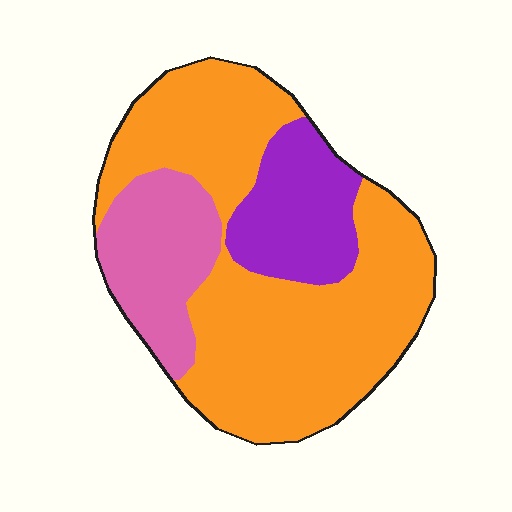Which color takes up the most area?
Orange, at roughly 65%.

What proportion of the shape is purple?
Purple covers around 20% of the shape.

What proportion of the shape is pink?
Pink takes up about one fifth (1/5) of the shape.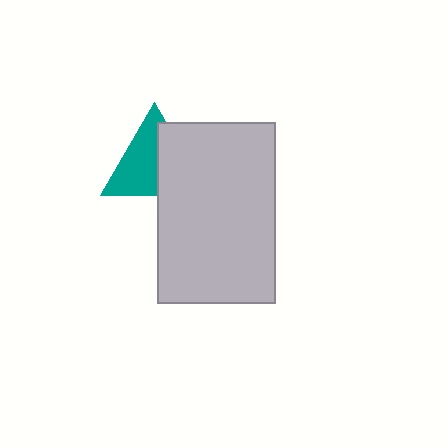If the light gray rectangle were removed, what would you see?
You would see the complete teal triangle.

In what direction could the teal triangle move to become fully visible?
The teal triangle could move left. That would shift it out from behind the light gray rectangle entirely.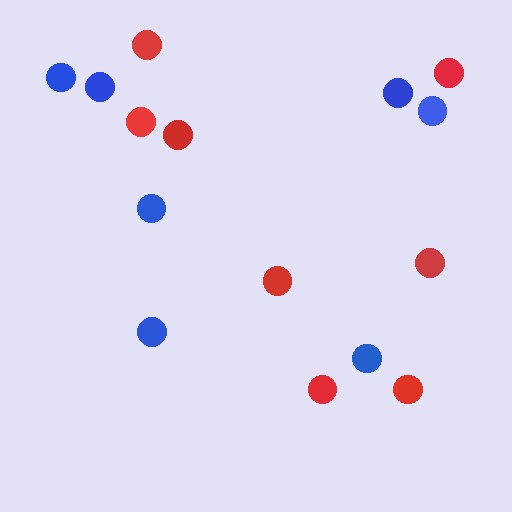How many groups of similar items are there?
There are 2 groups: one group of red circles (8) and one group of blue circles (7).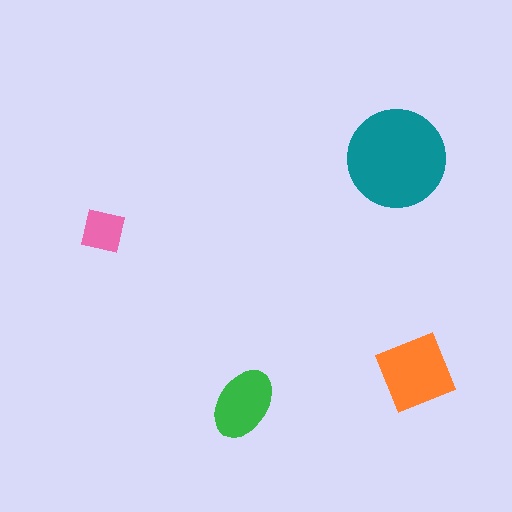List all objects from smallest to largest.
The pink square, the green ellipse, the orange square, the teal circle.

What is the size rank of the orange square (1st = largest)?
2nd.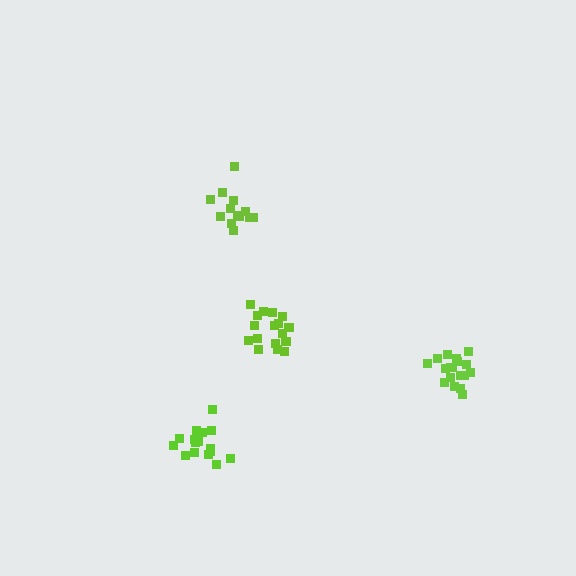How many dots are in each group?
Group 1: 16 dots, Group 2: 13 dots, Group 3: 17 dots, Group 4: 18 dots (64 total).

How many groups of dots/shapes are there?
There are 4 groups.